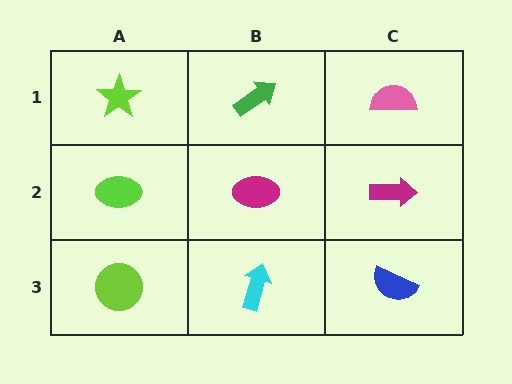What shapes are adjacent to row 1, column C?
A magenta arrow (row 2, column C), a green arrow (row 1, column B).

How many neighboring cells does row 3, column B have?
3.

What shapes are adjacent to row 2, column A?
A lime star (row 1, column A), a lime circle (row 3, column A), a magenta ellipse (row 2, column B).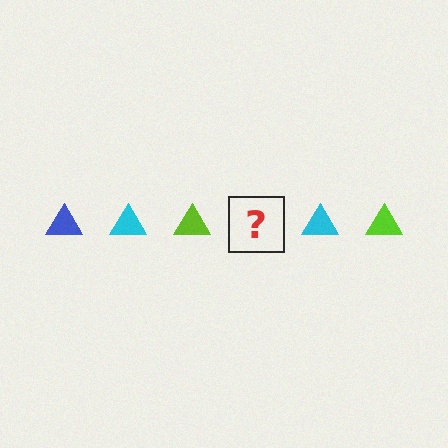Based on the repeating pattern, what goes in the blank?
The blank should be a blue triangle.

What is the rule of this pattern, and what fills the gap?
The rule is that the pattern cycles through blue, cyan, lime triangles. The gap should be filled with a blue triangle.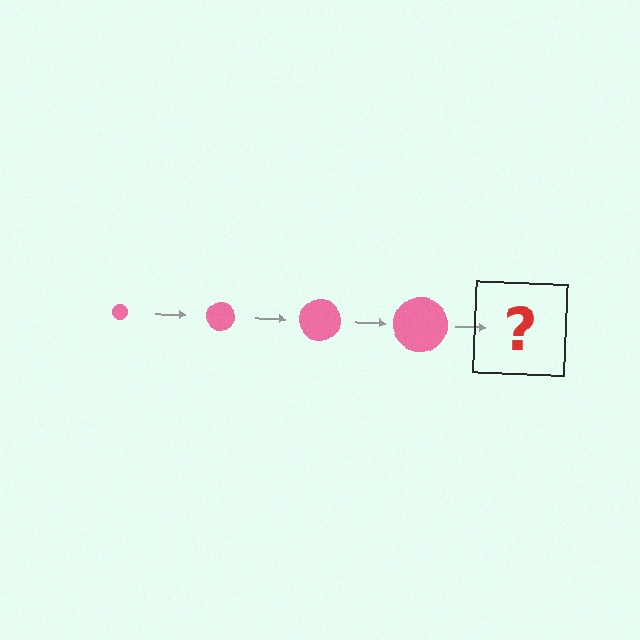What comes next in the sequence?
The next element should be a pink circle, larger than the previous one.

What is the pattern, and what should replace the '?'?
The pattern is that the circle gets progressively larger each step. The '?' should be a pink circle, larger than the previous one.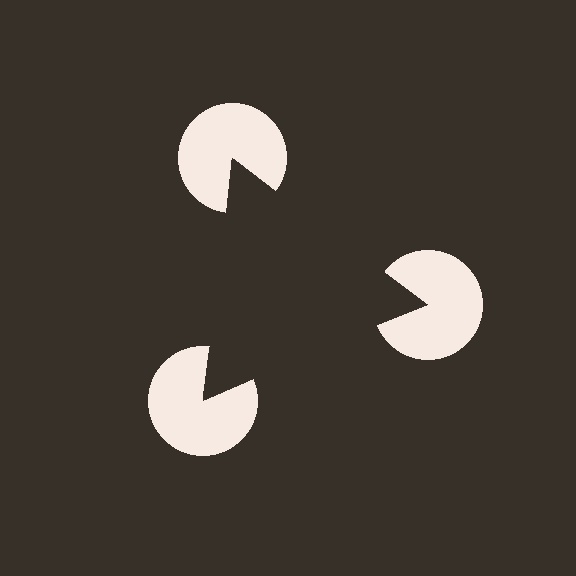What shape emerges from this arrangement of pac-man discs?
An illusory triangle — its edges are inferred from the aligned wedge cuts in the pac-man discs, not physically drawn.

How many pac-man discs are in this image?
There are 3 — one at each vertex of the illusory triangle.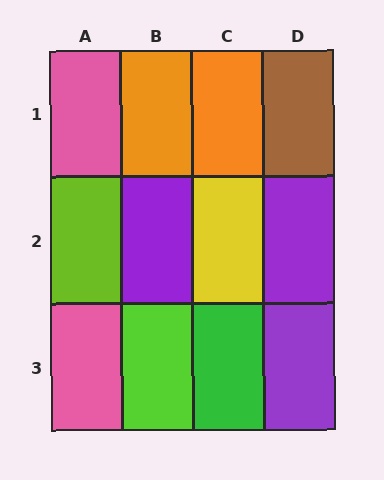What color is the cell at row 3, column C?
Green.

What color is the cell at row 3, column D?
Purple.